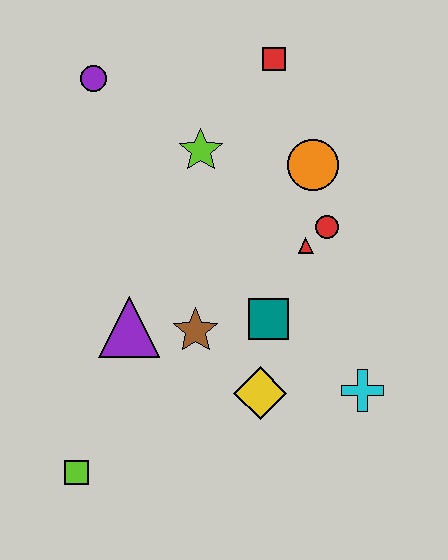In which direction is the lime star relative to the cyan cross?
The lime star is above the cyan cross.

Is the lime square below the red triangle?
Yes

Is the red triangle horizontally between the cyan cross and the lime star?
Yes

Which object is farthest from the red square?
The lime square is farthest from the red square.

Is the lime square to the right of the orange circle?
No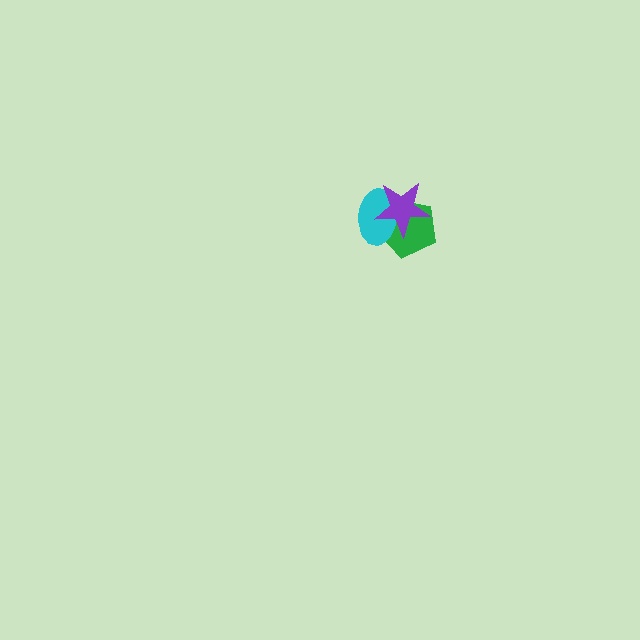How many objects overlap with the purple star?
2 objects overlap with the purple star.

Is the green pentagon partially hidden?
Yes, it is partially covered by another shape.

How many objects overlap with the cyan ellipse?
2 objects overlap with the cyan ellipse.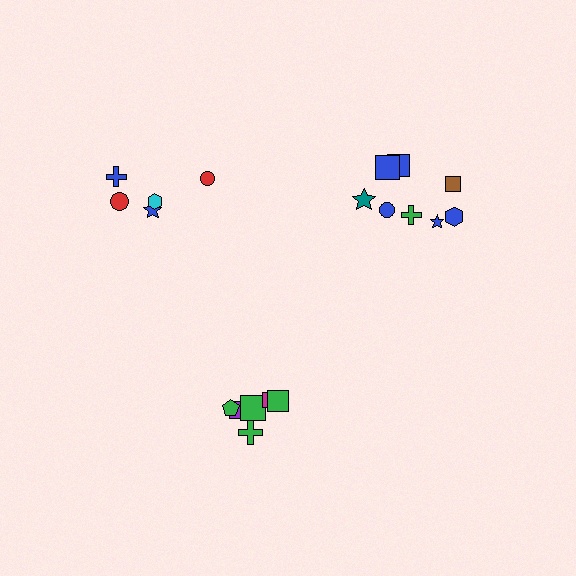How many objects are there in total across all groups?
There are 19 objects.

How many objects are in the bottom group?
There are 6 objects.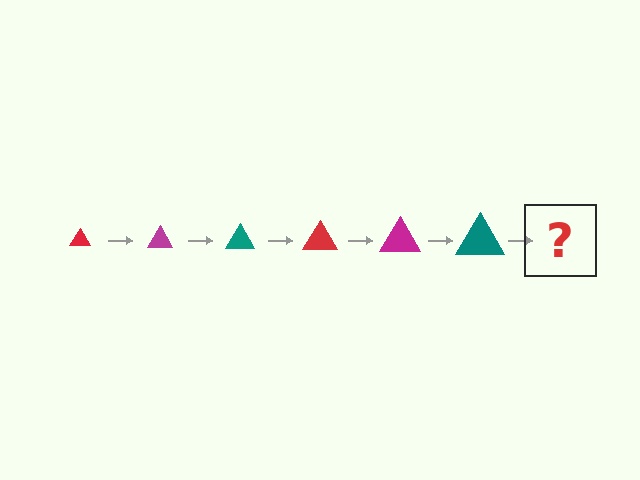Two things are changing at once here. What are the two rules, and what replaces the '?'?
The two rules are that the triangle grows larger each step and the color cycles through red, magenta, and teal. The '?' should be a red triangle, larger than the previous one.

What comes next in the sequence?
The next element should be a red triangle, larger than the previous one.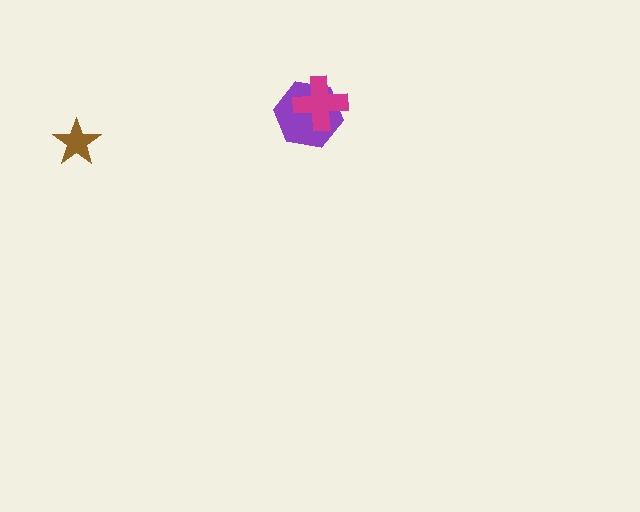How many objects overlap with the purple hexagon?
1 object overlaps with the purple hexagon.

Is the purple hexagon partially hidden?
Yes, it is partially covered by another shape.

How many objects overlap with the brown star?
0 objects overlap with the brown star.